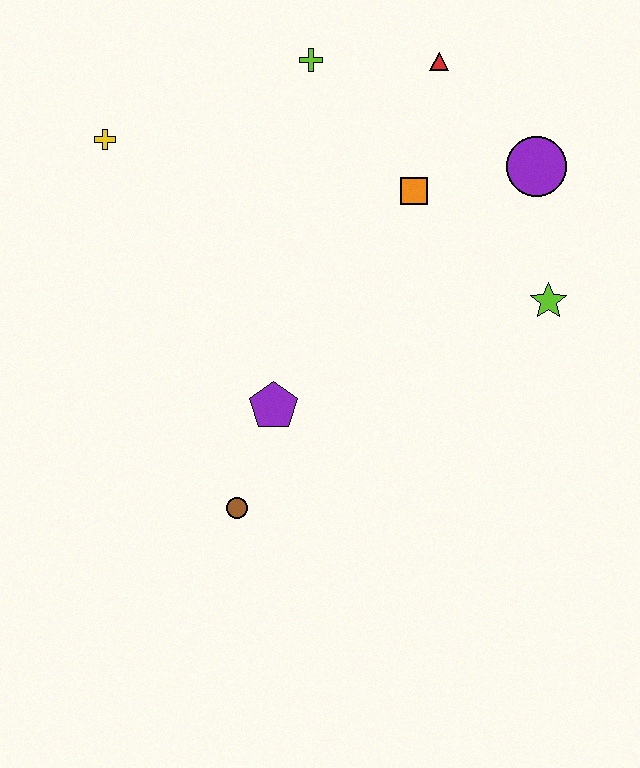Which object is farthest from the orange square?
The brown circle is farthest from the orange square.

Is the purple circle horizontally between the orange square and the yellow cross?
No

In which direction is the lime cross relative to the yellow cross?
The lime cross is to the right of the yellow cross.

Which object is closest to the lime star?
The purple circle is closest to the lime star.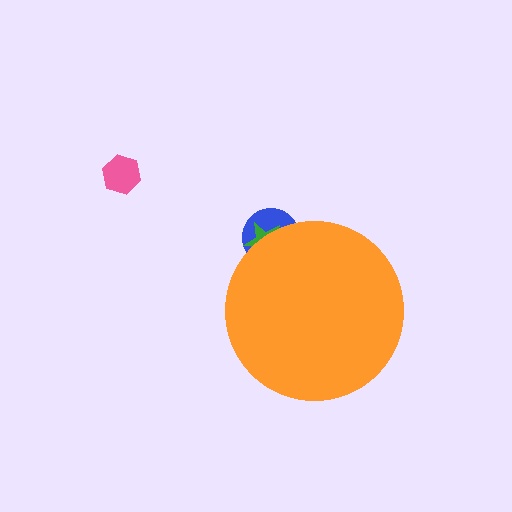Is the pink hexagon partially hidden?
No, the pink hexagon is fully visible.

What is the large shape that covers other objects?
An orange circle.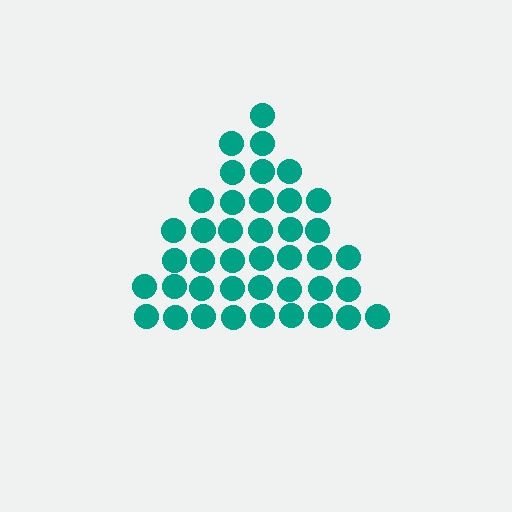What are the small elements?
The small elements are circles.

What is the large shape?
The large shape is a triangle.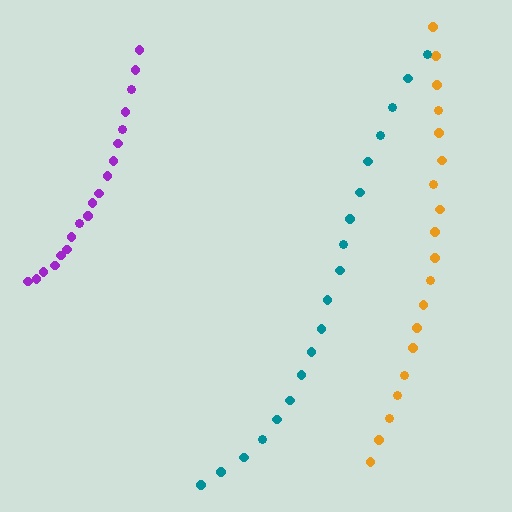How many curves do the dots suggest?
There are 3 distinct paths.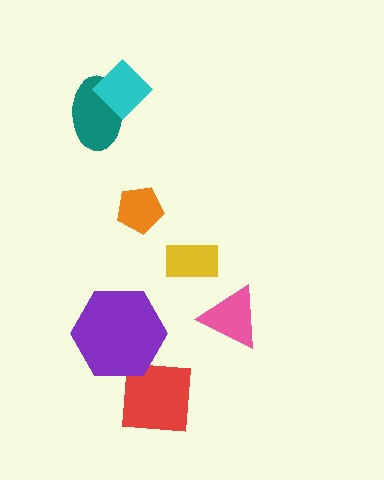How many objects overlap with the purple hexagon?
0 objects overlap with the purple hexagon.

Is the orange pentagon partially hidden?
No, no other shape covers it.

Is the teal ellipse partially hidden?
Yes, it is partially covered by another shape.